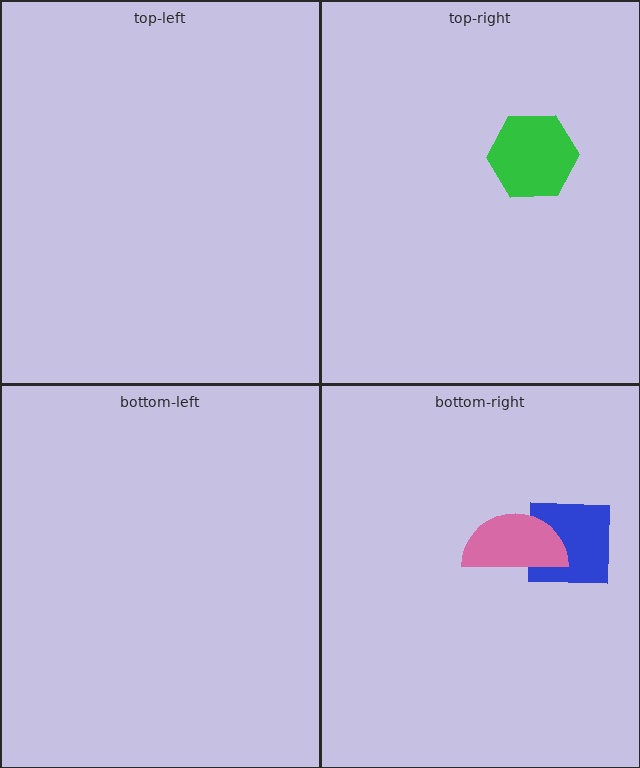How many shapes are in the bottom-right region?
2.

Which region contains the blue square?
The bottom-right region.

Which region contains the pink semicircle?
The bottom-right region.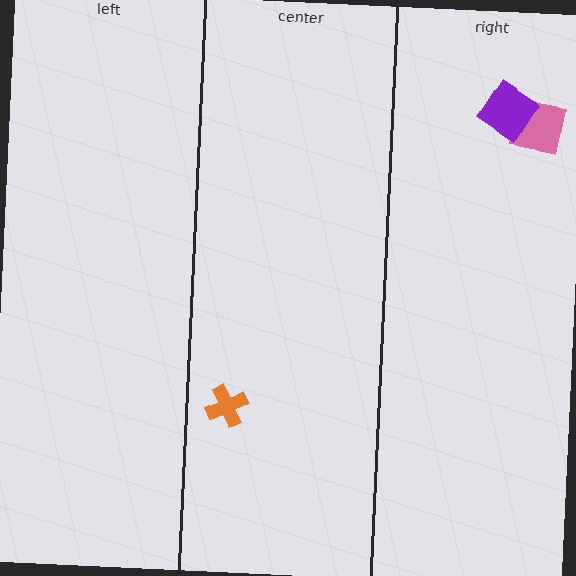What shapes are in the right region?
The pink square, the purple diamond.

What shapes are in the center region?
The orange cross.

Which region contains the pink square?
The right region.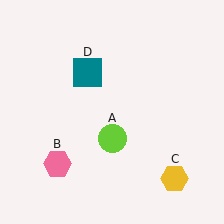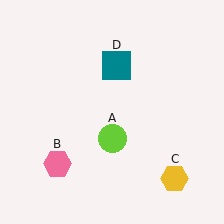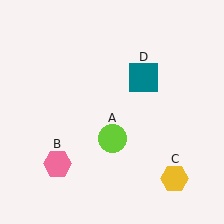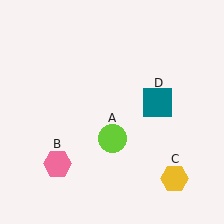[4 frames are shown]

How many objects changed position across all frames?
1 object changed position: teal square (object D).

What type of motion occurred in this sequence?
The teal square (object D) rotated clockwise around the center of the scene.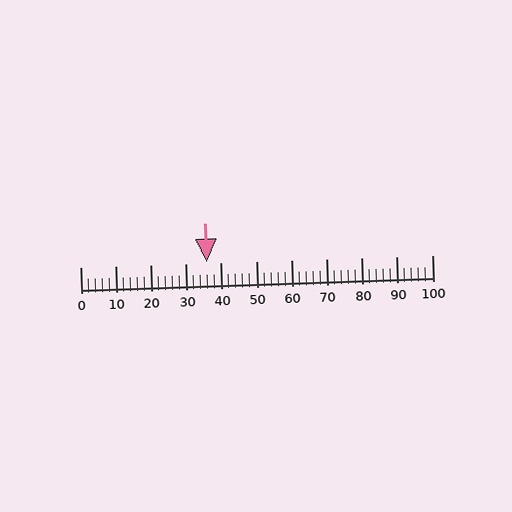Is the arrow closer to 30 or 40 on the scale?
The arrow is closer to 40.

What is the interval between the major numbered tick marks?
The major tick marks are spaced 10 units apart.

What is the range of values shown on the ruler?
The ruler shows values from 0 to 100.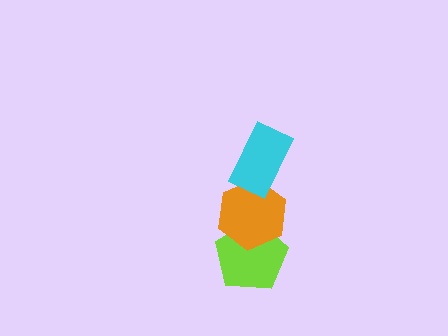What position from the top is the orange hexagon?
The orange hexagon is 2nd from the top.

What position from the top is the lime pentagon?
The lime pentagon is 3rd from the top.